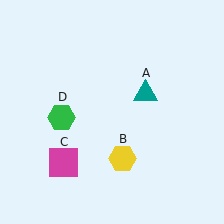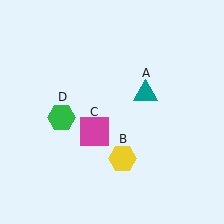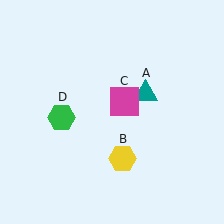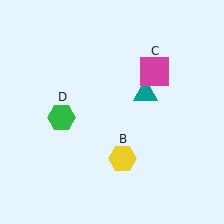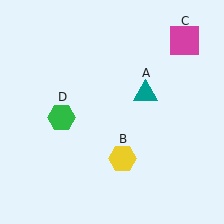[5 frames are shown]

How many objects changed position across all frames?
1 object changed position: magenta square (object C).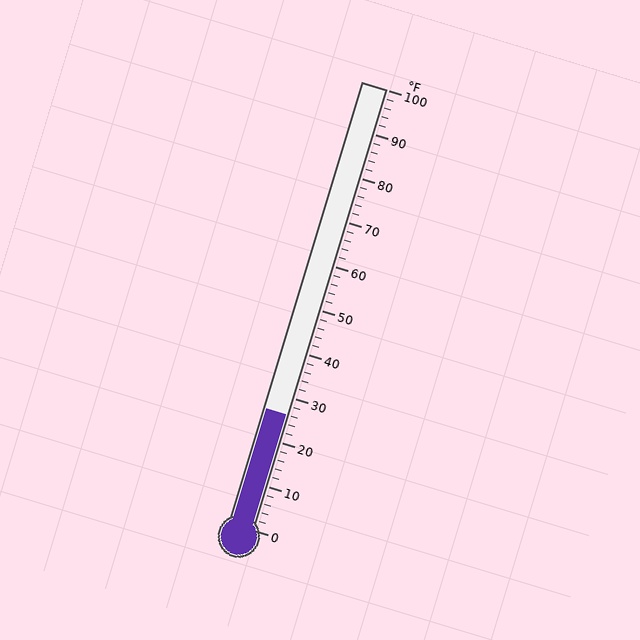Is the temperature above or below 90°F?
The temperature is below 90°F.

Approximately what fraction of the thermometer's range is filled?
The thermometer is filled to approximately 25% of its range.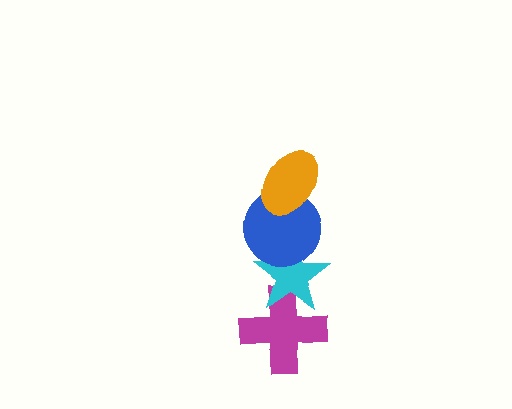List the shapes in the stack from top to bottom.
From top to bottom: the orange ellipse, the blue circle, the cyan star, the magenta cross.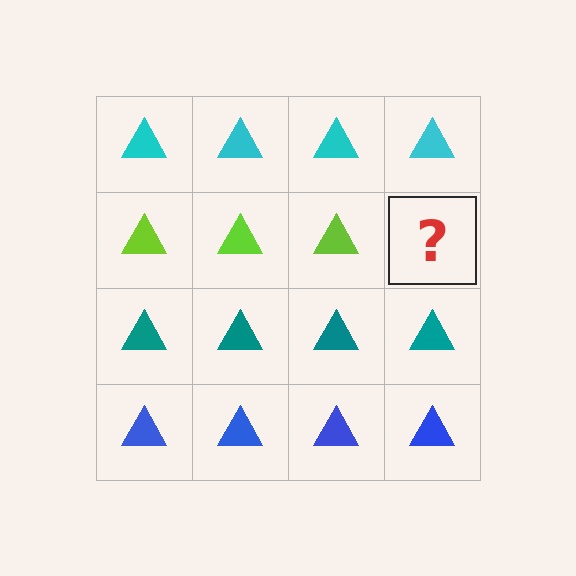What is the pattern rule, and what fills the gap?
The rule is that each row has a consistent color. The gap should be filled with a lime triangle.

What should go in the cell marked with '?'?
The missing cell should contain a lime triangle.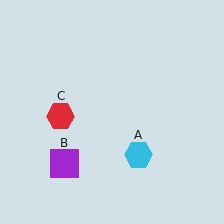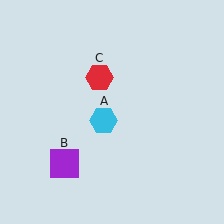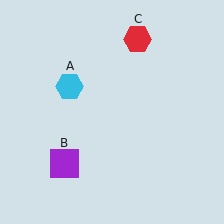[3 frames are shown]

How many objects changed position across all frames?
2 objects changed position: cyan hexagon (object A), red hexagon (object C).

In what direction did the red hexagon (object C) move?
The red hexagon (object C) moved up and to the right.